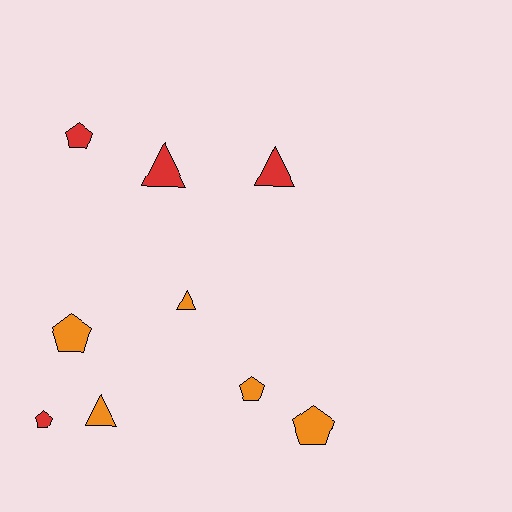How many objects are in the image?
There are 9 objects.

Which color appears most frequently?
Orange, with 5 objects.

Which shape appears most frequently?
Pentagon, with 5 objects.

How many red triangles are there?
There are 2 red triangles.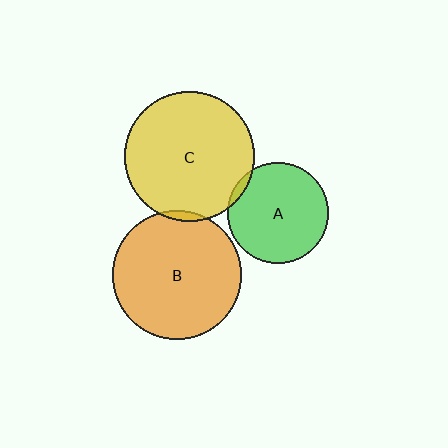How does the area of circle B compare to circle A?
Approximately 1.6 times.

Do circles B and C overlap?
Yes.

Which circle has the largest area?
Circle C (yellow).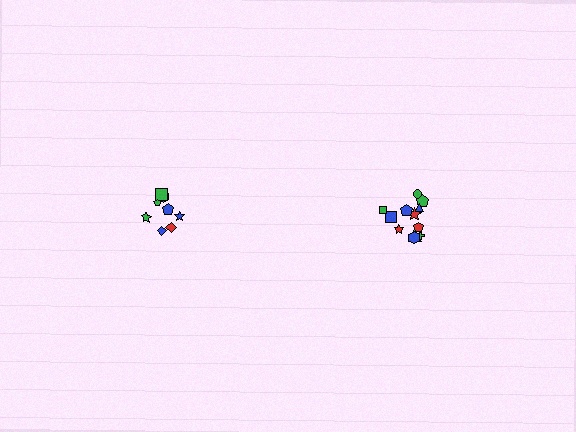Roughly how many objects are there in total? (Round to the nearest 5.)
Roughly 20 objects in total.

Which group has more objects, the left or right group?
The right group.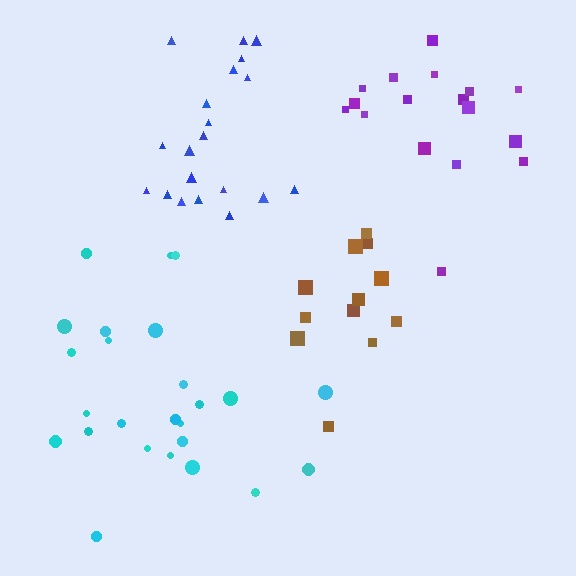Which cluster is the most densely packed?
Blue.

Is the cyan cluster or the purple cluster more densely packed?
Purple.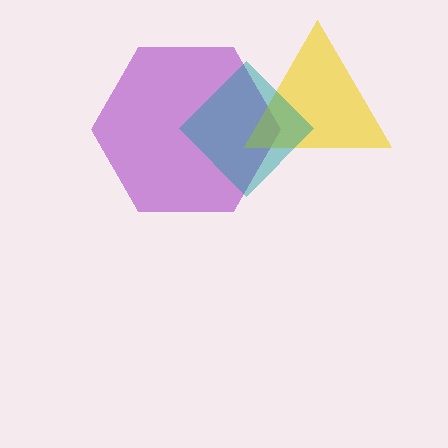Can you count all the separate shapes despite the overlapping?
Yes, there are 3 separate shapes.